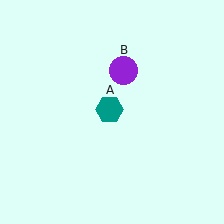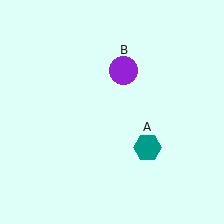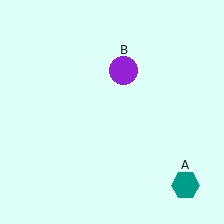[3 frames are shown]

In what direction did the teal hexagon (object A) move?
The teal hexagon (object A) moved down and to the right.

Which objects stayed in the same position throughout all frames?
Purple circle (object B) remained stationary.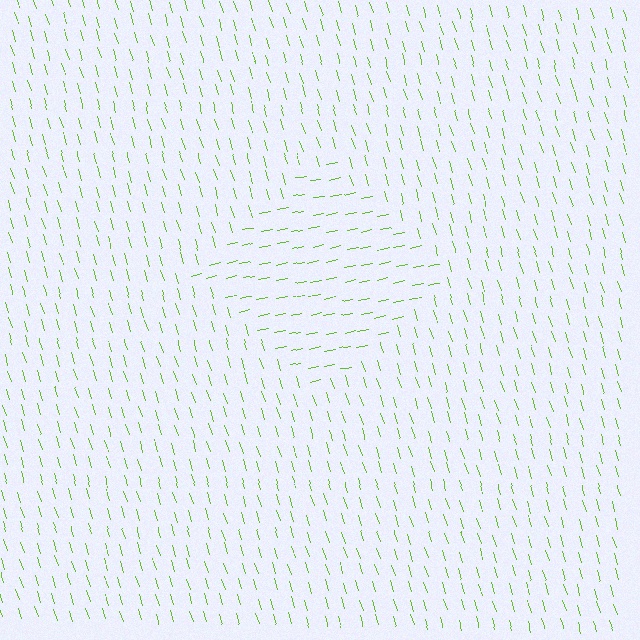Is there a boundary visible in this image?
Yes, there is a texture boundary formed by a change in line orientation.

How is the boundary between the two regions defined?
The boundary is defined purely by a change in line orientation (approximately 85 degrees difference). All lines are the same color and thickness.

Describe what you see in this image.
The image is filled with small lime line segments. A diamond region in the image has lines oriented differently from the surrounding lines, creating a visible texture boundary.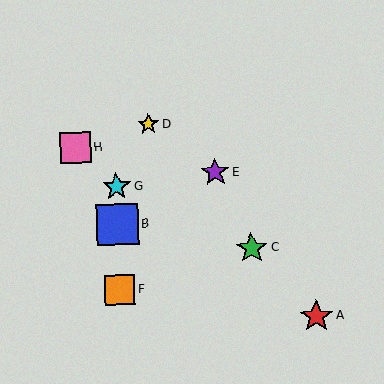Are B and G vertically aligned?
Yes, both are at x≈118.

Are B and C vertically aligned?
No, B is at x≈118 and C is at x≈252.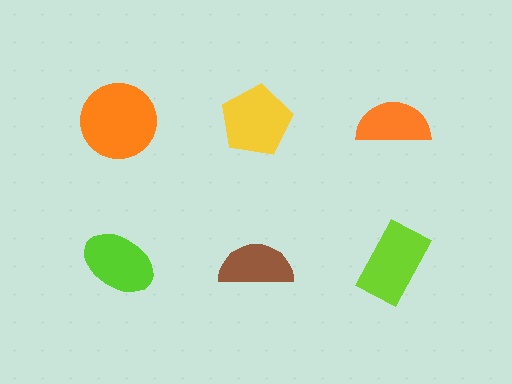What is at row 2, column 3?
A lime rectangle.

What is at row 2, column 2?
A brown semicircle.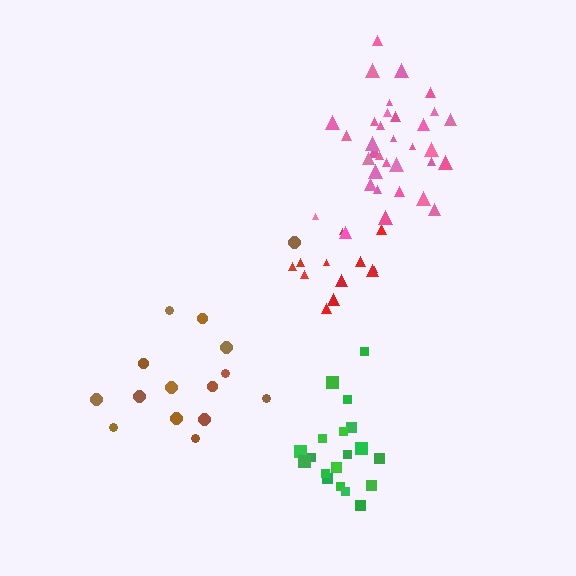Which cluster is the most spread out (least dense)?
Brown.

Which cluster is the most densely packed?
Green.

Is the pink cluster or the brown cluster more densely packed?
Pink.